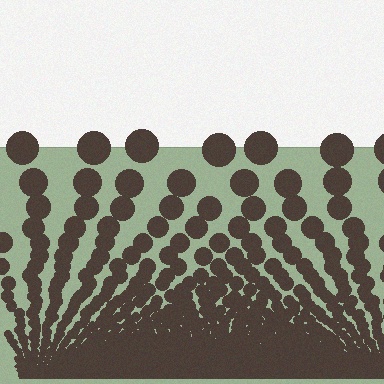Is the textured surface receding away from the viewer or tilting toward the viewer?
The surface appears to tilt toward the viewer. Texture elements get larger and sparser toward the top.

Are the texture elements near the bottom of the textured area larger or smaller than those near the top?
Smaller. The gradient is inverted — elements near the bottom are smaller and denser.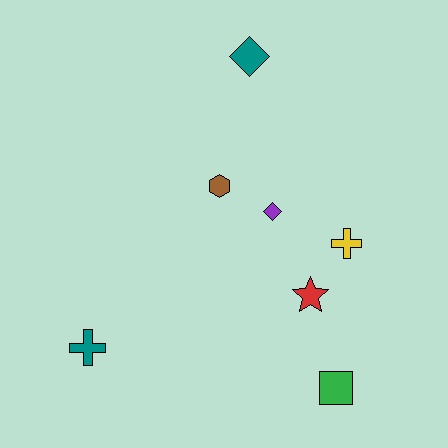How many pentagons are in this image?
There are no pentagons.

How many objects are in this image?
There are 7 objects.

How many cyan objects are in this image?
There are no cyan objects.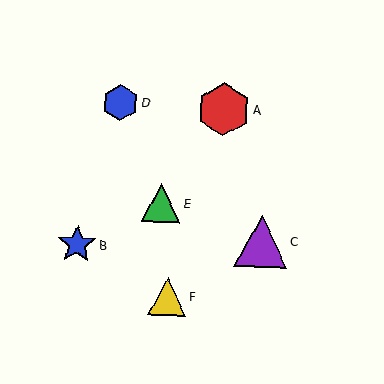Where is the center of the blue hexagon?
The center of the blue hexagon is at (120, 102).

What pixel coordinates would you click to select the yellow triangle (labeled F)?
Click at (167, 297) to select the yellow triangle F.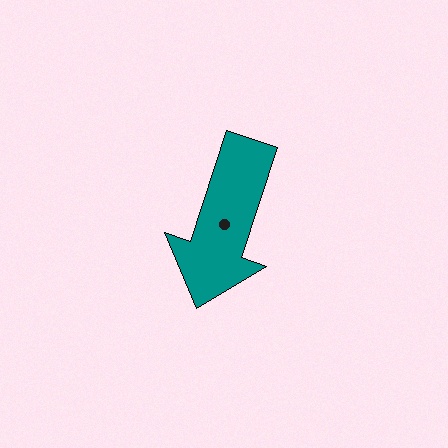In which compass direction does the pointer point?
South.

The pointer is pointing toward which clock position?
Roughly 7 o'clock.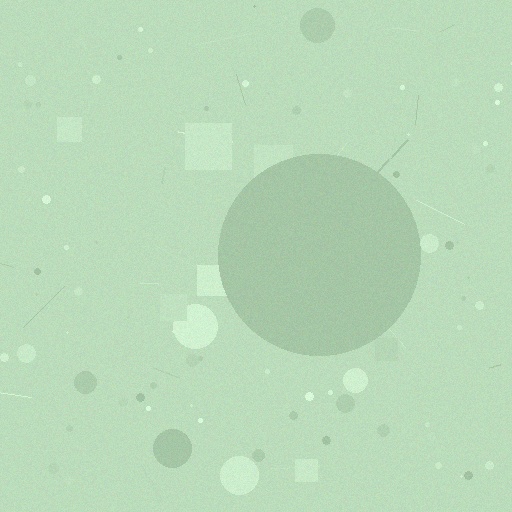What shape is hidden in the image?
A circle is hidden in the image.